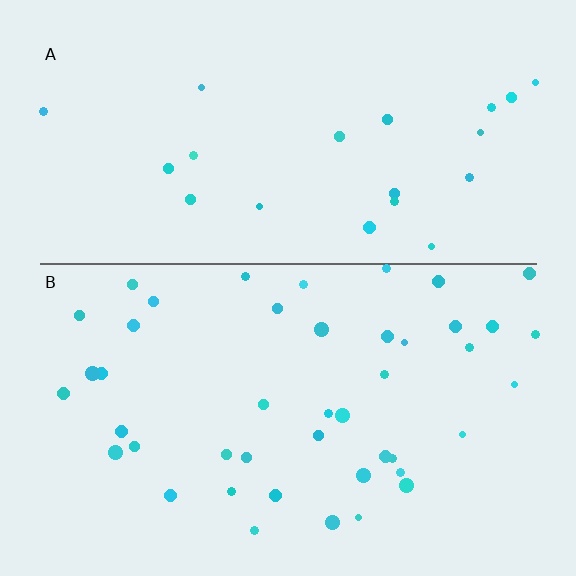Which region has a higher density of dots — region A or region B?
B (the bottom).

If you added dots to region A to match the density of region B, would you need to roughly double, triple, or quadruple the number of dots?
Approximately double.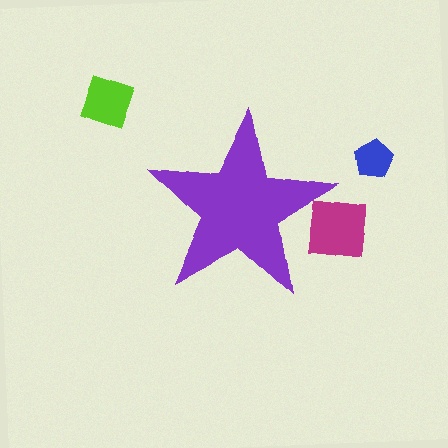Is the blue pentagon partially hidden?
No, the blue pentagon is fully visible.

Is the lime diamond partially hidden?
No, the lime diamond is fully visible.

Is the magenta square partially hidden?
Yes, the magenta square is partially hidden behind the purple star.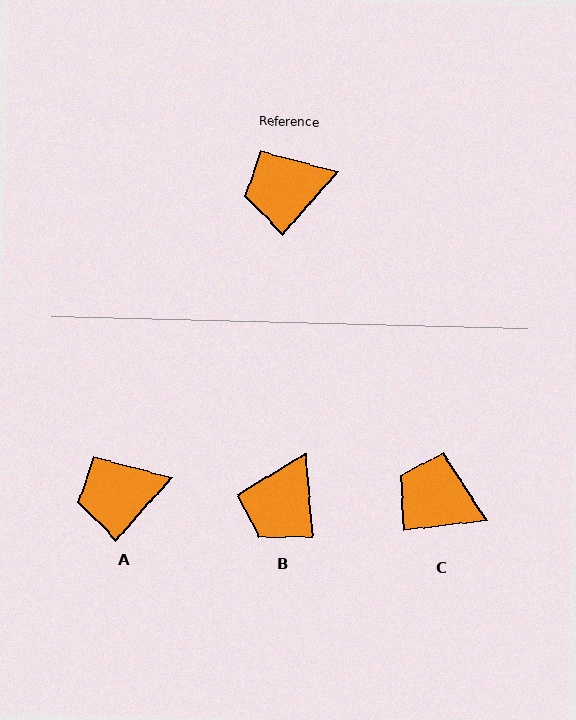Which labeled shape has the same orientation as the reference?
A.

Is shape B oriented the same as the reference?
No, it is off by about 46 degrees.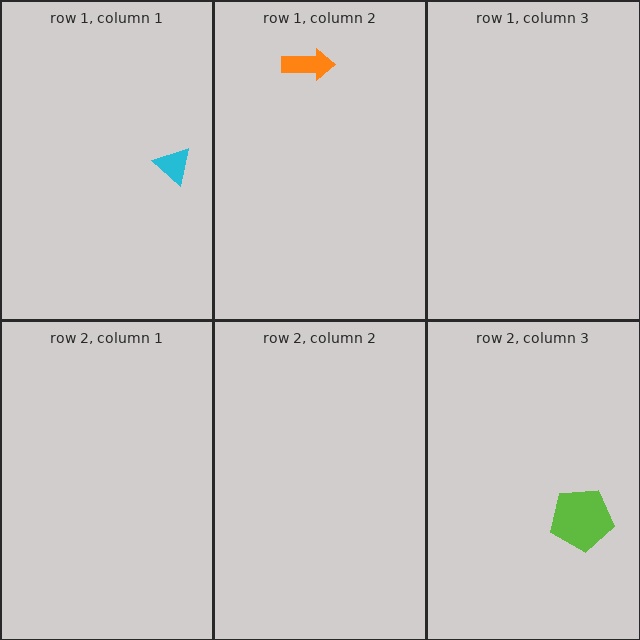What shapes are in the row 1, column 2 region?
The orange arrow.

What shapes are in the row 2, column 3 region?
The lime pentagon.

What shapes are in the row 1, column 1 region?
The cyan triangle.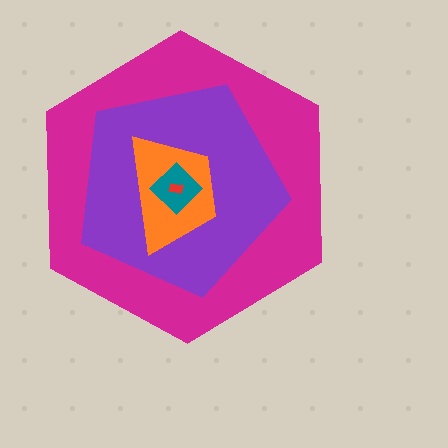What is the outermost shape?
The magenta hexagon.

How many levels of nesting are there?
5.